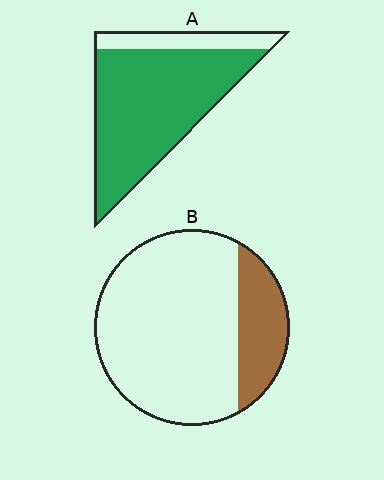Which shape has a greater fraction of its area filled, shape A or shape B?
Shape A.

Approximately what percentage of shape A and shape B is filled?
A is approximately 85% and B is approximately 20%.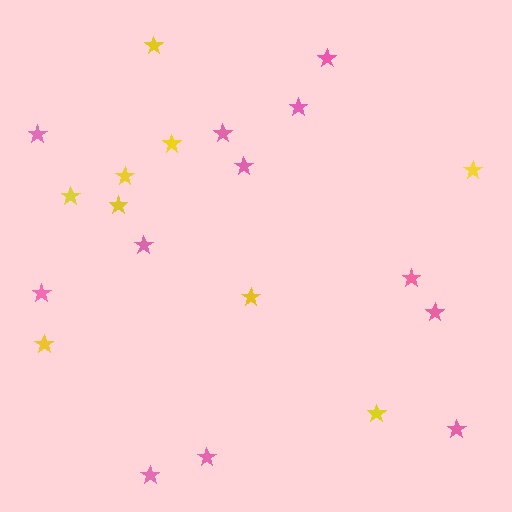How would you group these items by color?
There are 2 groups: one group of pink stars (12) and one group of yellow stars (9).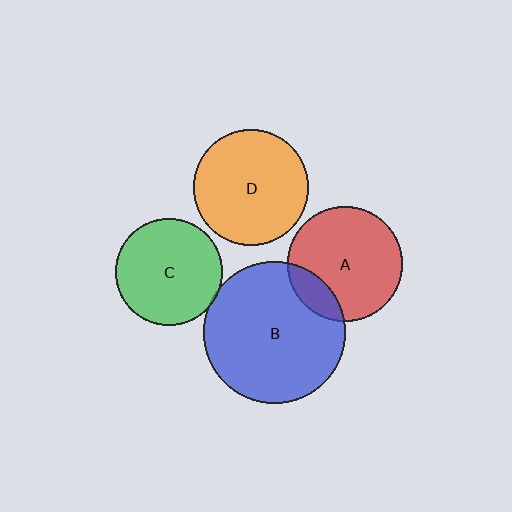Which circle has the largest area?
Circle B (blue).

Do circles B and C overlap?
Yes.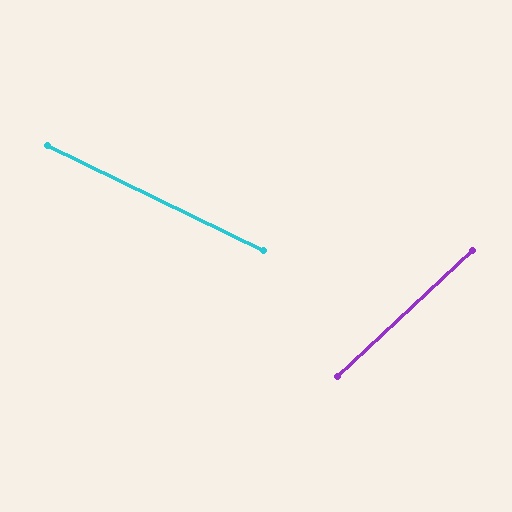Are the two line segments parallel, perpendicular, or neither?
Neither parallel nor perpendicular — they differ by about 69°.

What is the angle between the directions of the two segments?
Approximately 69 degrees.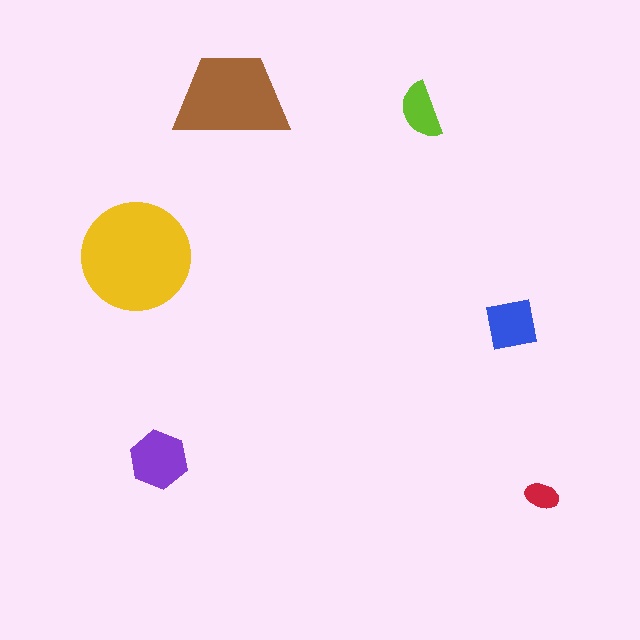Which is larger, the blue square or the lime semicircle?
The blue square.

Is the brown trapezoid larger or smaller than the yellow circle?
Smaller.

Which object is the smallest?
The red ellipse.